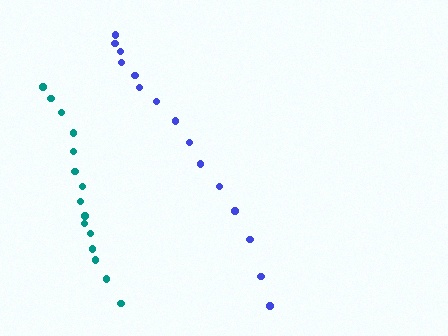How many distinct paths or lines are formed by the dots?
There are 2 distinct paths.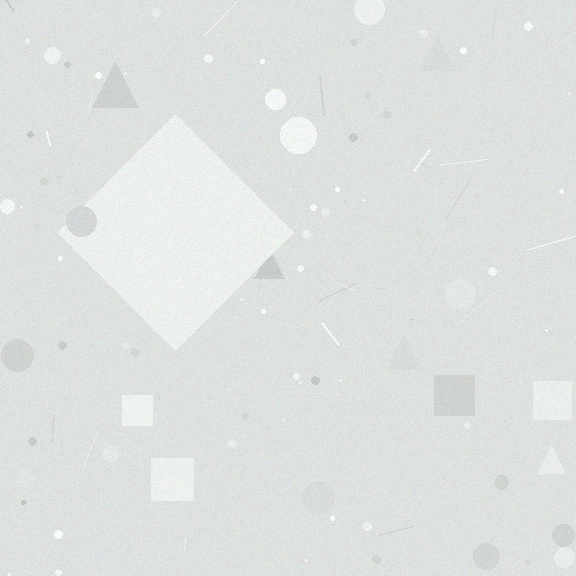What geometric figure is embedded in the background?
A diamond is embedded in the background.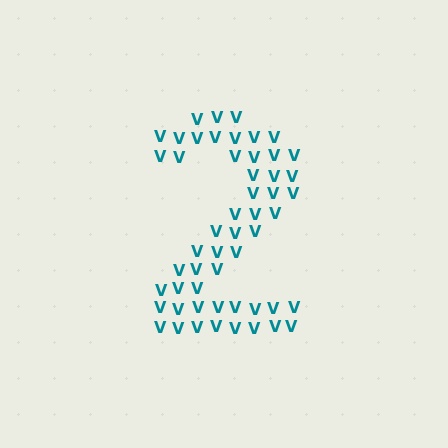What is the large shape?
The large shape is the digit 2.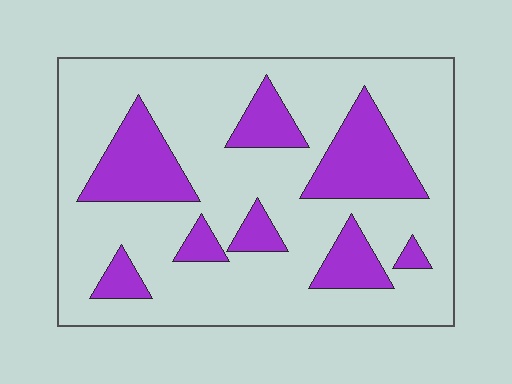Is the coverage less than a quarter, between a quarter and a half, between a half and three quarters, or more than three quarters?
Less than a quarter.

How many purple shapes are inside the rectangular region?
8.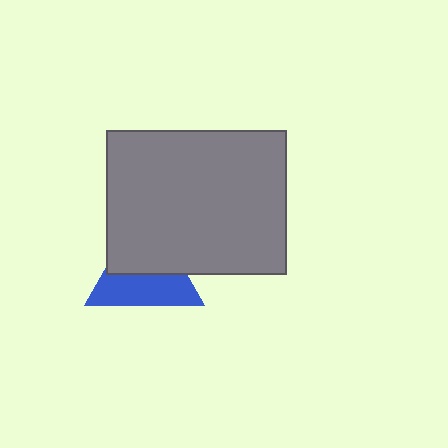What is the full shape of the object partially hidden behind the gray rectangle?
The partially hidden object is a blue triangle.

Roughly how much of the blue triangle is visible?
About half of it is visible (roughly 49%).